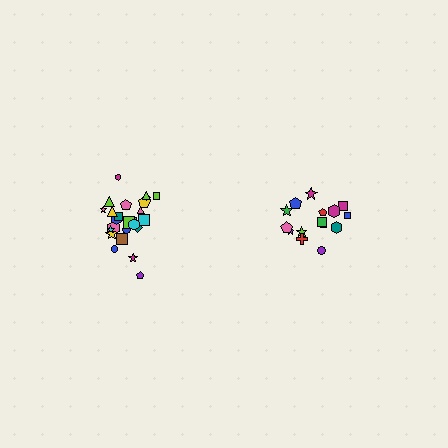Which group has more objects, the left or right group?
The left group.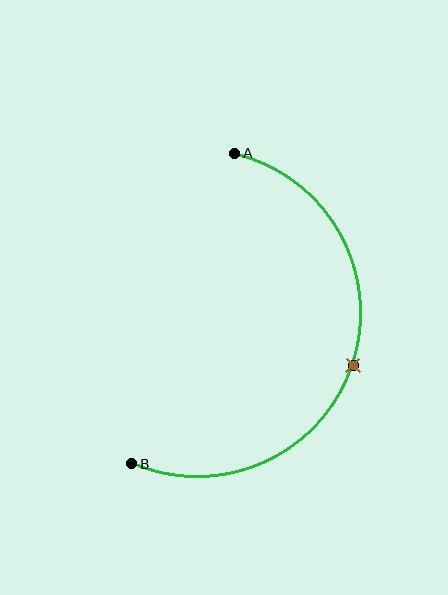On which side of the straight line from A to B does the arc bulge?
The arc bulges to the right of the straight line connecting A and B.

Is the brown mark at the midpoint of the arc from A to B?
Yes. The brown mark lies on the arc at equal arc-length from both A and B — it is the arc midpoint.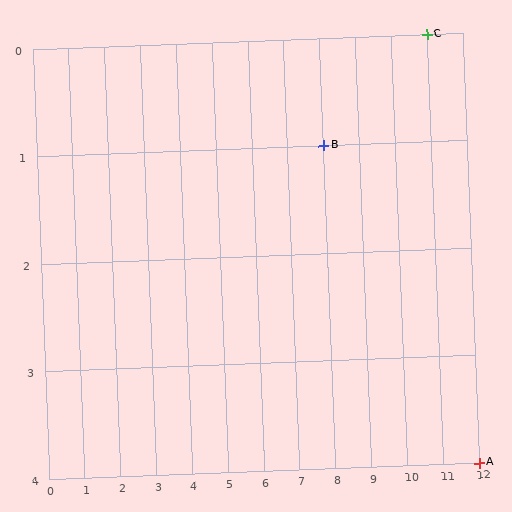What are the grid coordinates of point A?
Point A is at grid coordinates (12, 4).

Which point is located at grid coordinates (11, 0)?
Point C is at (11, 0).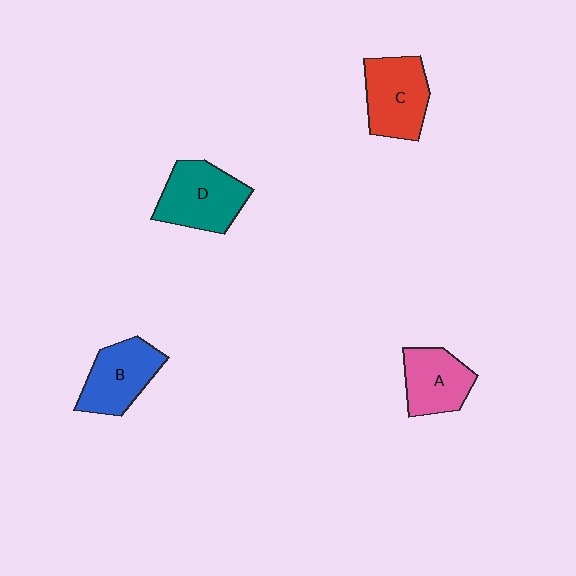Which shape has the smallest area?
Shape A (pink).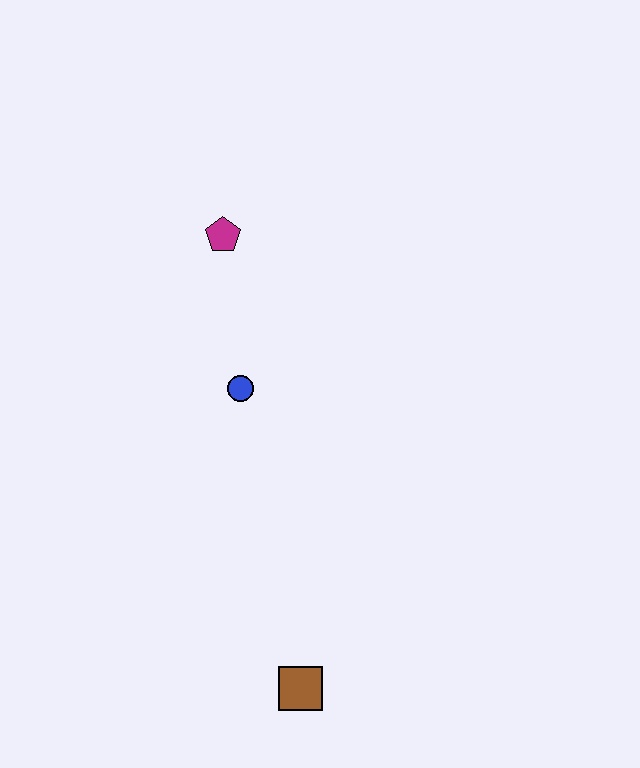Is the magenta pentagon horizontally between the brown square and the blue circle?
No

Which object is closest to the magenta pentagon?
The blue circle is closest to the magenta pentagon.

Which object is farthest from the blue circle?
The brown square is farthest from the blue circle.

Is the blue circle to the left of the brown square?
Yes